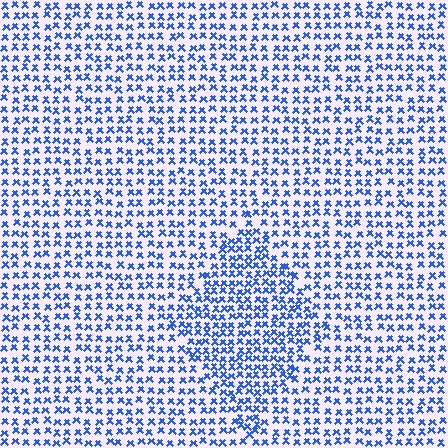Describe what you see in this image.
The image contains small blue elements arranged at two different densities. A diamond-shaped region is visible where the elements are more densely packed than the surrounding area.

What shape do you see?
I see a diamond.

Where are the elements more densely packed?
The elements are more densely packed inside the diamond boundary.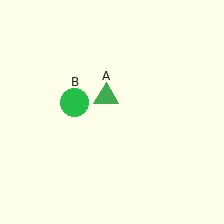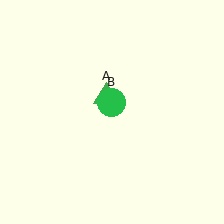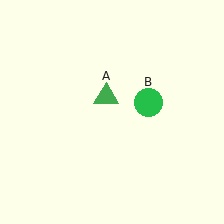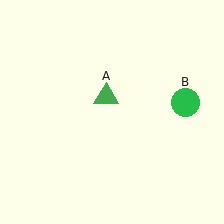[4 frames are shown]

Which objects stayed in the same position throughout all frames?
Green triangle (object A) remained stationary.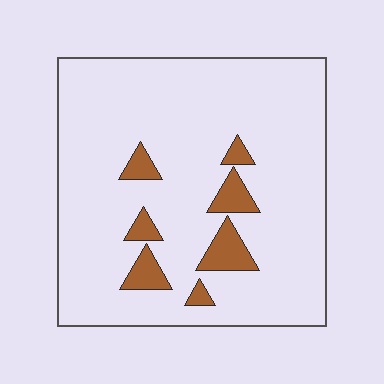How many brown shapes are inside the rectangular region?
7.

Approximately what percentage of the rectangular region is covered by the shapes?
Approximately 10%.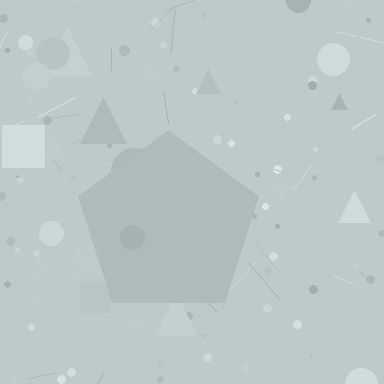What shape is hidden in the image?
A pentagon is hidden in the image.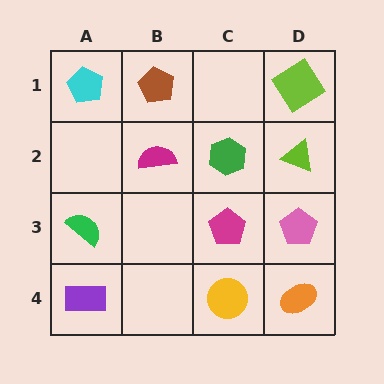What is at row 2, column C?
A green hexagon.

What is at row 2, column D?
A lime triangle.